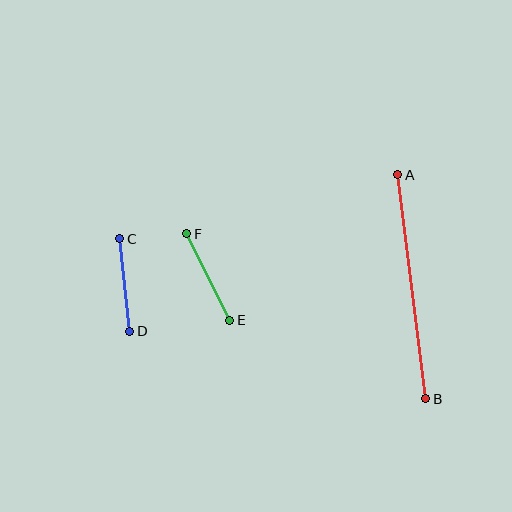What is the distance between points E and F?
The distance is approximately 97 pixels.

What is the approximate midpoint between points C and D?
The midpoint is at approximately (125, 285) pixels.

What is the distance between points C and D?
The distance is approximately 93 pixels.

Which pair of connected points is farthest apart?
Points A and B are farthest apart.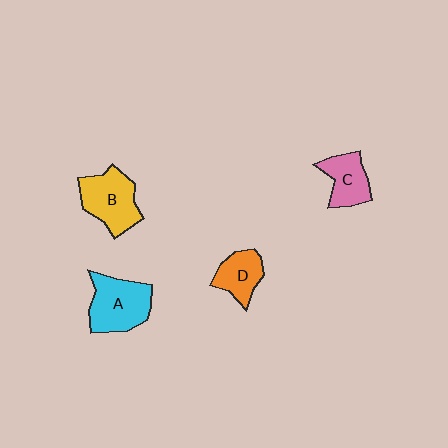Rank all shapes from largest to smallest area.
From largest to smallest: A (cyan), B (yellow), C (pink), D (orange).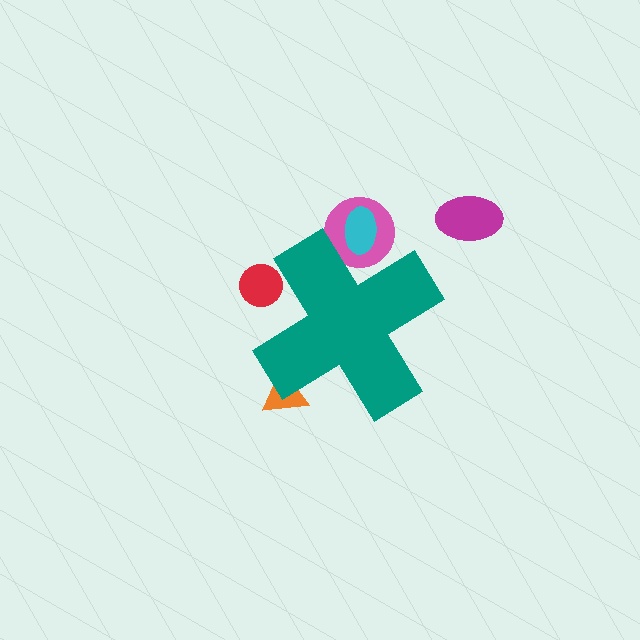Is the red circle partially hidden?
Yes, the red circle is partially hidden behind the teal cross.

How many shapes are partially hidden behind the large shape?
4 shapes are partially hidden.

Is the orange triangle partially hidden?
Yes, the orange triangle is partially hidden behind the teal cross.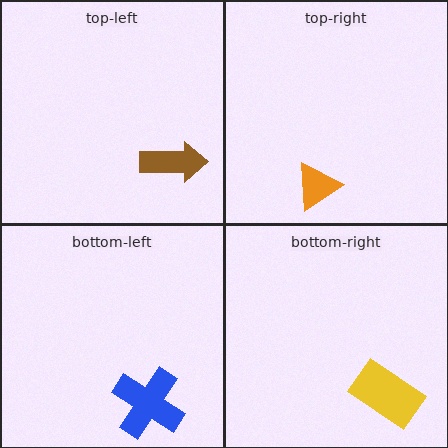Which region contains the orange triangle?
The top-right region.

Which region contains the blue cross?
The bottom-left region.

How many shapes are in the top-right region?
1.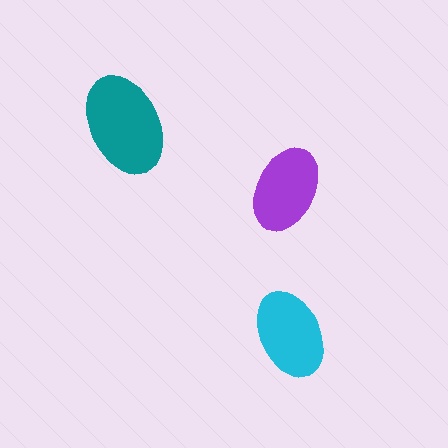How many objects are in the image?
There are 3 objects in the image.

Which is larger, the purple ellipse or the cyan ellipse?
The cyan one.